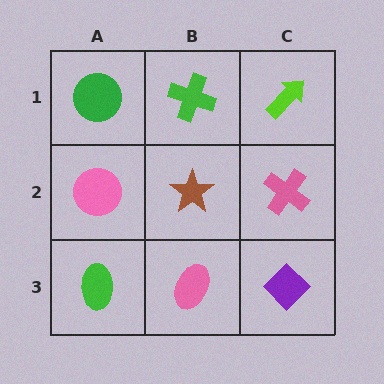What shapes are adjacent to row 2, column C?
A lime arrow (row 1, column C), a purple diamond (row 3, column C), a brown star (row 2, column B).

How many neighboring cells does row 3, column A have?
2.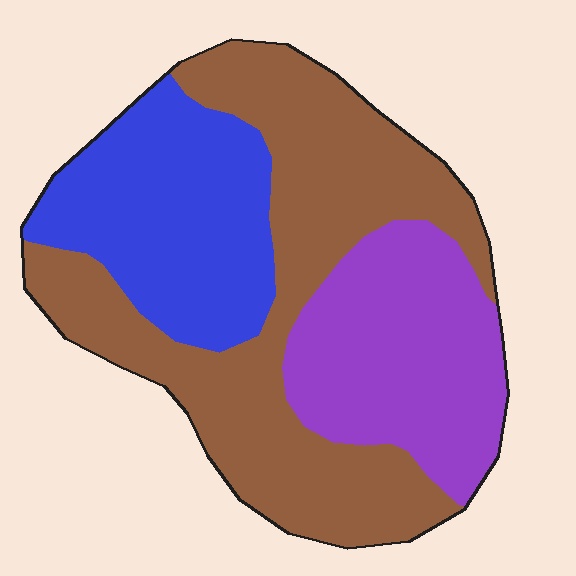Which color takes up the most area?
Brown, at roughly 50%.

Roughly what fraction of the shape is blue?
Blue takes up about one quarter (1/4) of the shape.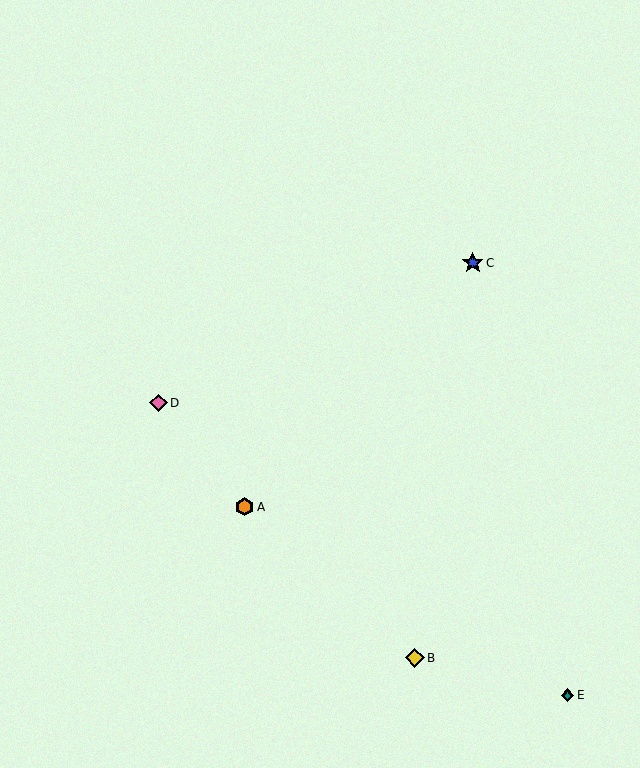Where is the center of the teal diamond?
The center of the teal diamond is at (568, 695).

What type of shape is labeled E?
Shape E is a teal diamond.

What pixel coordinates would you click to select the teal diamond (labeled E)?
Click at (568, 695) to select the teal diamond E.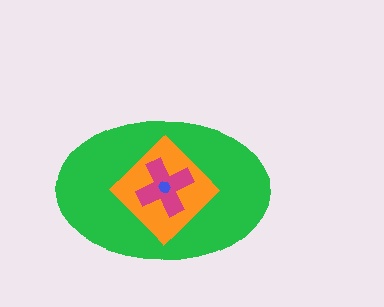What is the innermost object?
The blue hexagon.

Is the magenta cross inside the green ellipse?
Yes.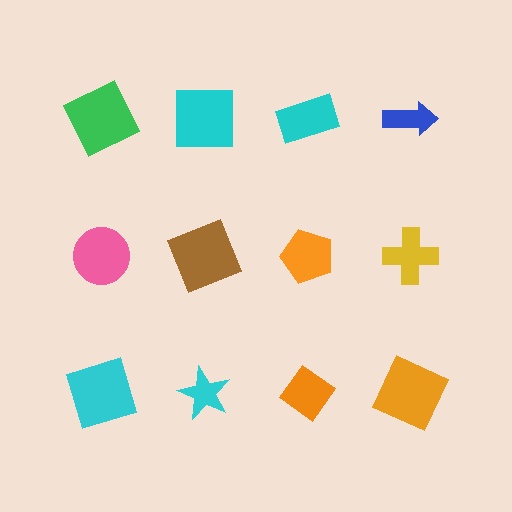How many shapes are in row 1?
4 shapes.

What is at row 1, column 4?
A blue arrow.